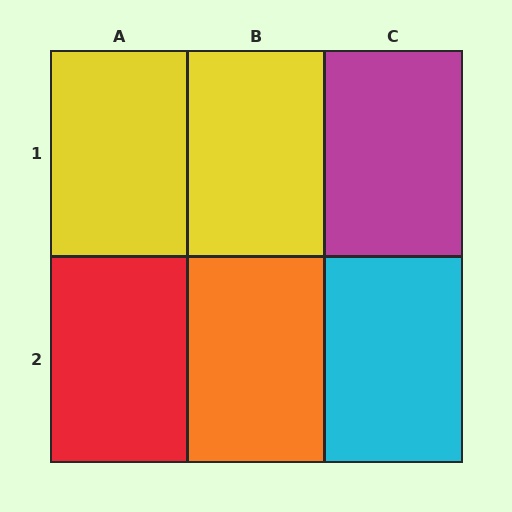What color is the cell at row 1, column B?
Yellow.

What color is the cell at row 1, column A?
Yellow.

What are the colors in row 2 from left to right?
Red, orange, cyan.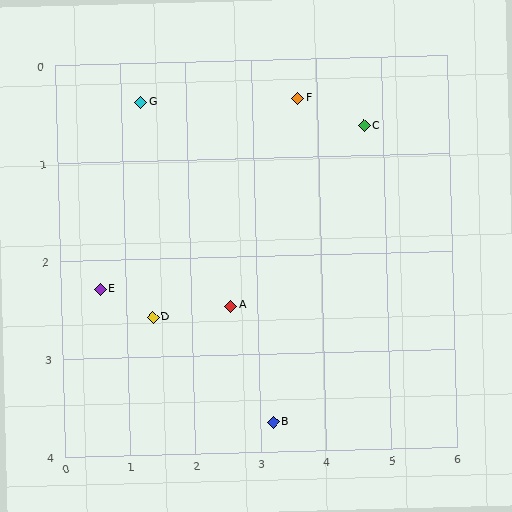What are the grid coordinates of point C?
Point C is at approximately (4.7, 0.7).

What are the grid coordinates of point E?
Point E is at approximately (0.6, 2.3).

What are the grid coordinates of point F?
Point F is at approximately (3.7, 0.4).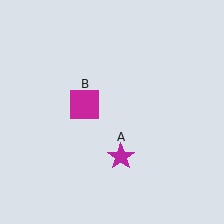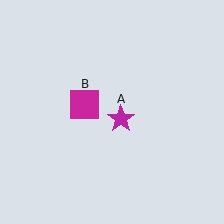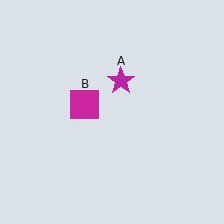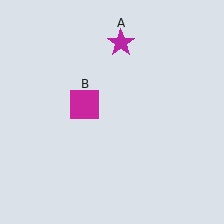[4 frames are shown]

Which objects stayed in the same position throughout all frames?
Magenta square (object B) remained stationary.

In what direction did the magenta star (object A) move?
The magenta star (object A) moved up.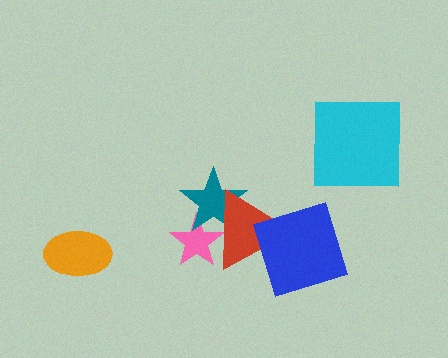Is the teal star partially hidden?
Yes, it is partially covered by another shape.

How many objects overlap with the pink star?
2 objects overlap with the pink star.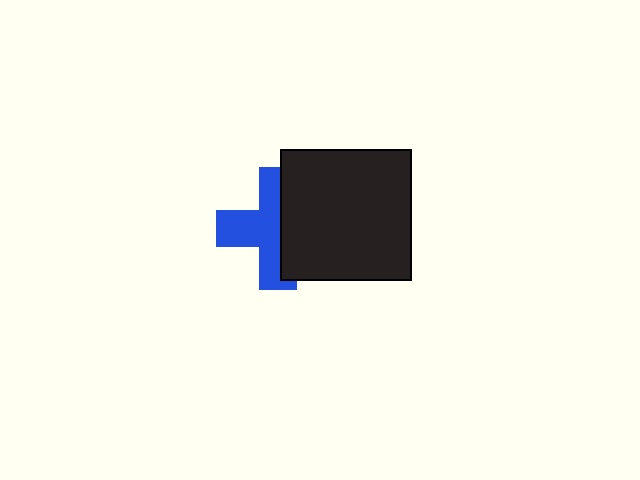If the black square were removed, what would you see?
You would see the complete blue cross.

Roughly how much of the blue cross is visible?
About half of it is visible (roughly 54%).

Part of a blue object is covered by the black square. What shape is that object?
It is a cross.